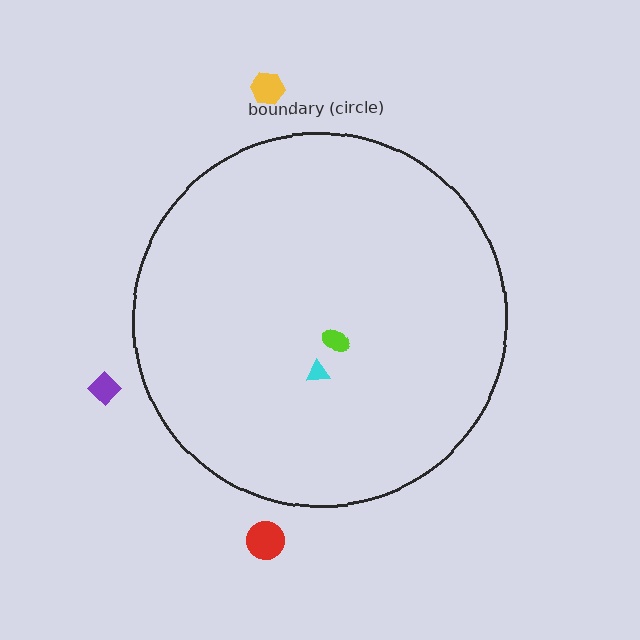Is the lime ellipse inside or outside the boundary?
Inside.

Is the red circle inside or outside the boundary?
Outside.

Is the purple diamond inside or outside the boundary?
Outside.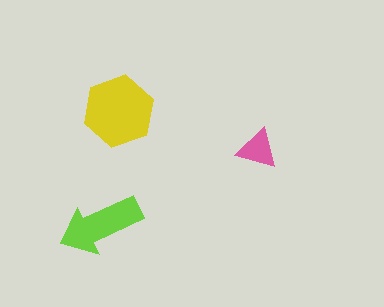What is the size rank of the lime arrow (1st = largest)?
2nd.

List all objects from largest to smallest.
The yellow hexagon, the lime arrow, the pink triangle.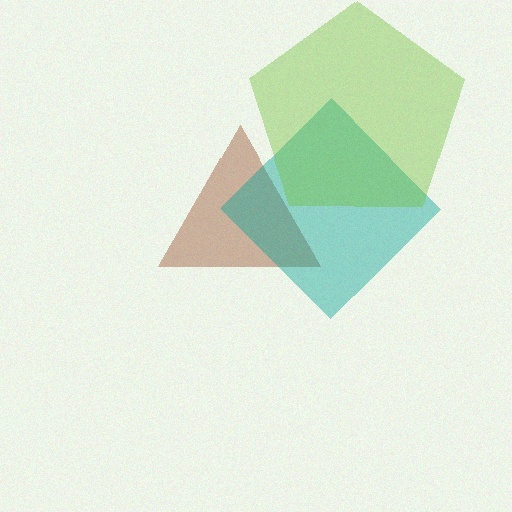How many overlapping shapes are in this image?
There are 3 overlapping shapes in the image.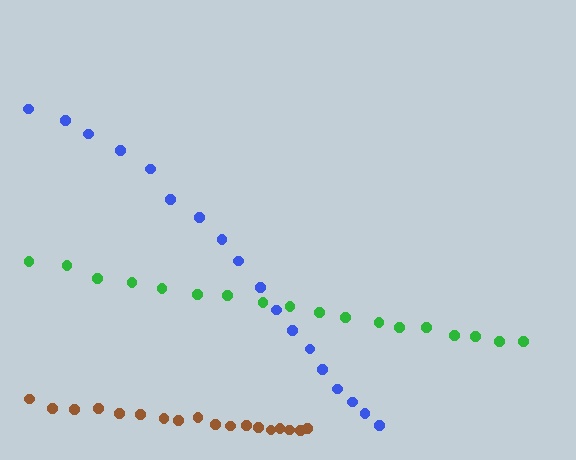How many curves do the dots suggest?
There are 3 distinct paths.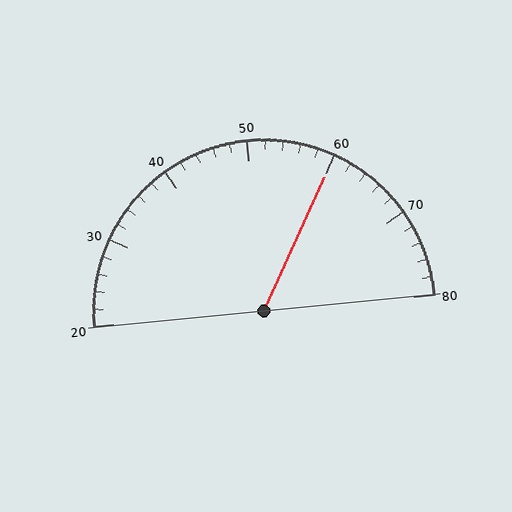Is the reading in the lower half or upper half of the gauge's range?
The reading is in the upper half of the range (20 to 80).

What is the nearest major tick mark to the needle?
The nearest major tick mark is 60.